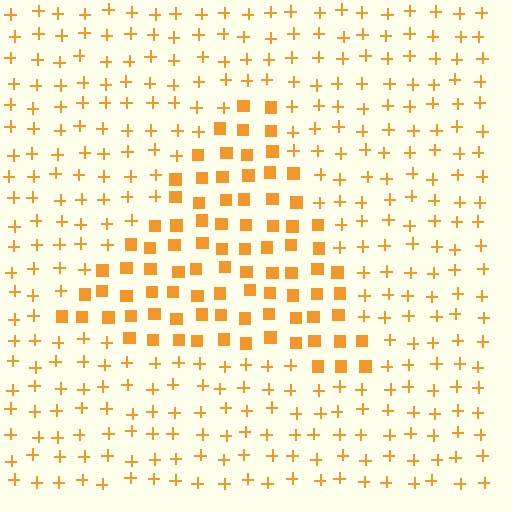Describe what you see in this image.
The image is filled with small orange elements arranged in a uniform grid. A triangle-shaped region contains squares, while the surrounding area contains plus signs. The boundary is defined purely by the change in element shape.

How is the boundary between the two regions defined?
The boundary is defined by a change in element shape: squares inside vs. plus signs outside. All elements share the same color and spacing.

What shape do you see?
I see a triangle.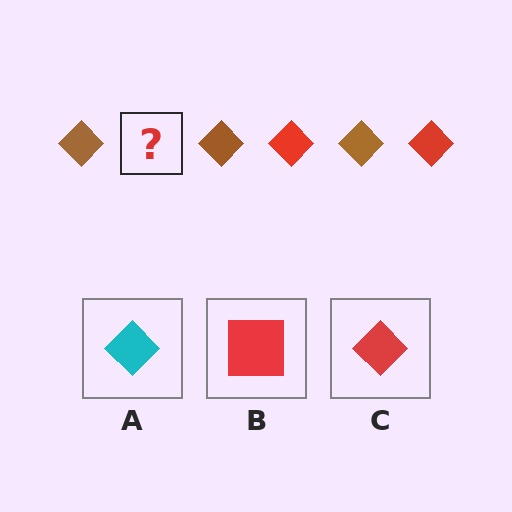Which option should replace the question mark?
Option C.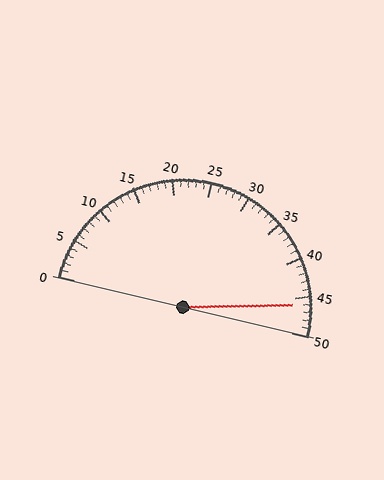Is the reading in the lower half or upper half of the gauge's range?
The reading is in the upper half of the range (0 to 50).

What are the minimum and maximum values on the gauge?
The gauge ranges from 0 to 50.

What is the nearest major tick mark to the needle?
The nearest major tick mark is 45.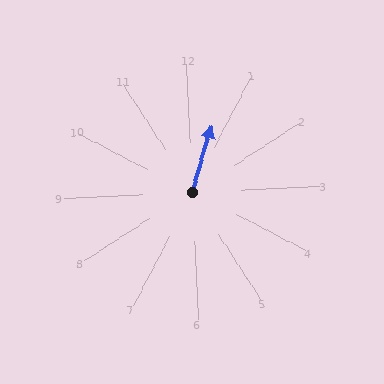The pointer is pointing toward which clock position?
Roughly 1 o'clock.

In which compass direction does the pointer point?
North.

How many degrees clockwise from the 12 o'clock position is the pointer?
Approximately 19 degrees.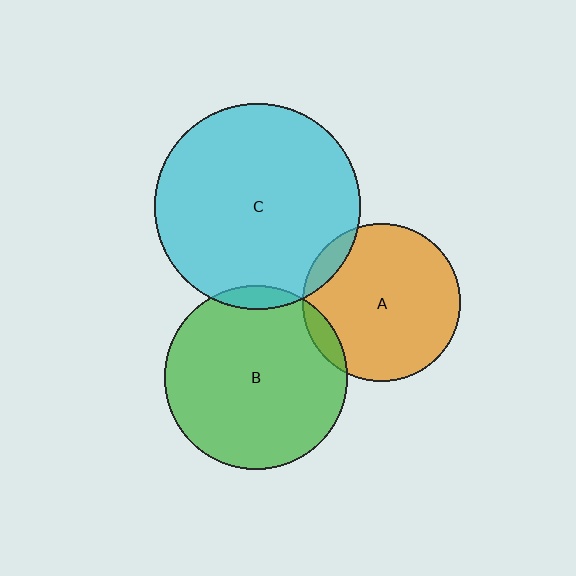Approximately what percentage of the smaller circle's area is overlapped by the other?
Approximately 10%.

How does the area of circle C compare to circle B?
Approximately 1.3 times.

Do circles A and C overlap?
Yes.